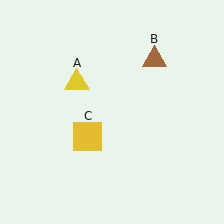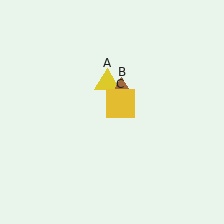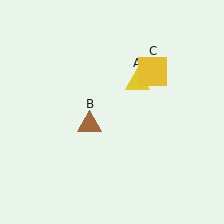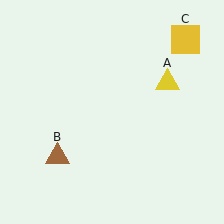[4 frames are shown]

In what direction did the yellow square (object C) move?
The yellow square (object C) moved up and to the right.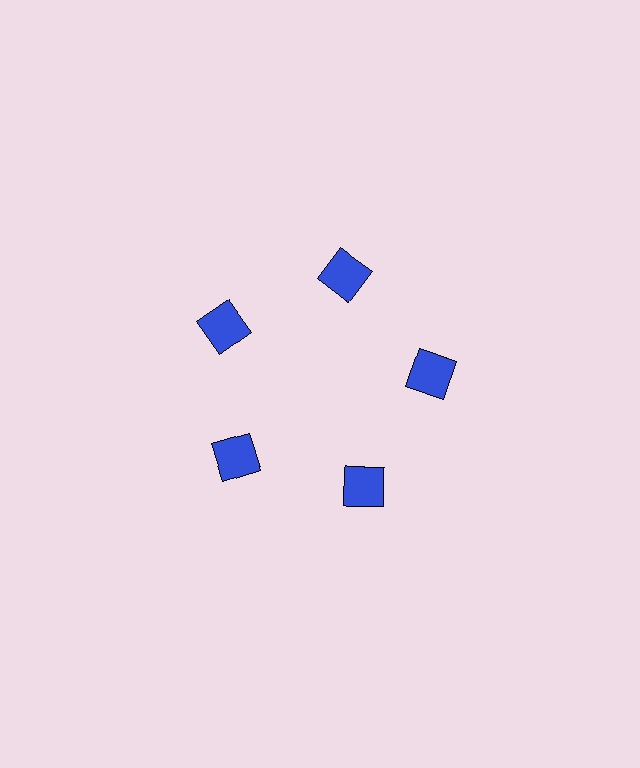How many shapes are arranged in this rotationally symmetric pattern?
There are 5 shapes, arranged in 5 groups of 1.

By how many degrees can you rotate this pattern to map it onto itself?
The pattern maps onto itself every 72 degrees of rotation.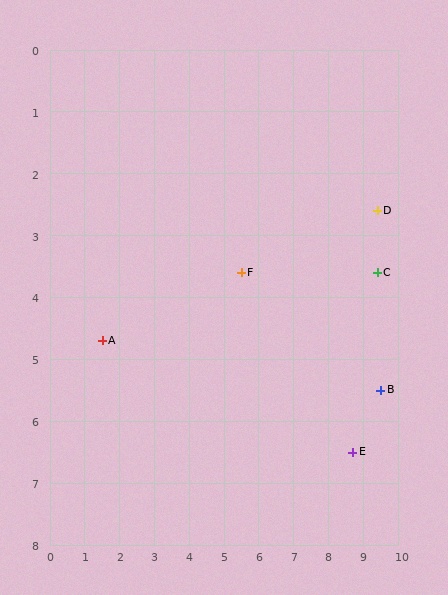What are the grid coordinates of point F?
Point F is at approximately (5.5, 3.6).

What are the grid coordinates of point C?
Point C is at approximately (9.4, 3.6).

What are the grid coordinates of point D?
Point D is at approximately (9.4, 2.6).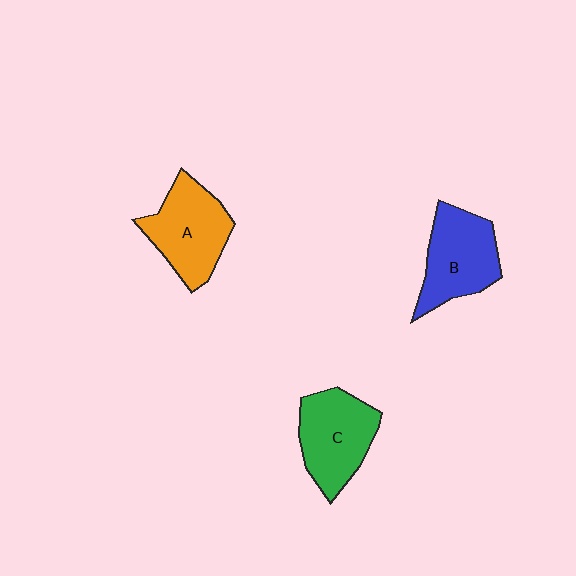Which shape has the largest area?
Shape A (orange).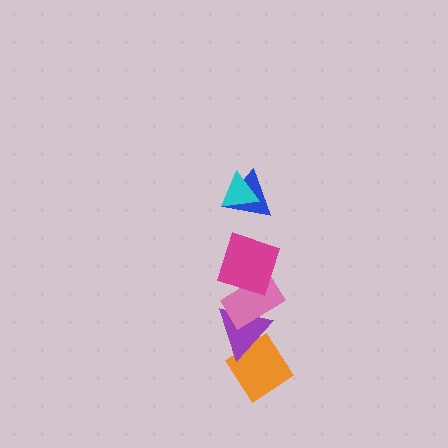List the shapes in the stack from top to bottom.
From top to bottom: the cyan triangle, the blue triangle, the magenta square, the pink rectangle, the purple triangle, the orange diamond.